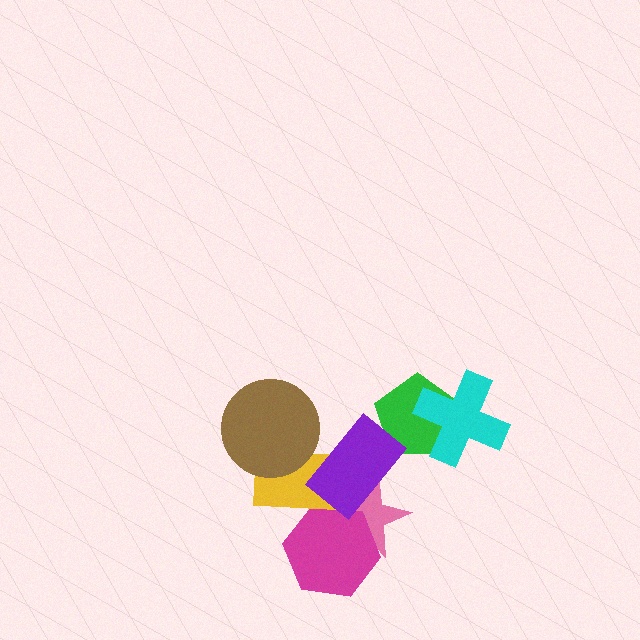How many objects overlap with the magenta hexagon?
2 objects overlap with the magenta hexagon.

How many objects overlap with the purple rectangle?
3 objects overlap with the purple rectangle.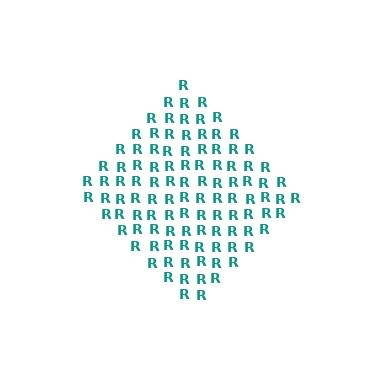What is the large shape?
The large shape is a diamond.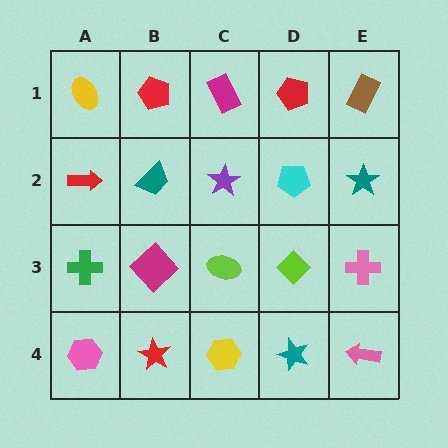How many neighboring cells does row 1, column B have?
3.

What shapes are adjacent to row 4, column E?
A pink cross (row 3, column E), a teal star (row 4, column D).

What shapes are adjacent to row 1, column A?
A red arrow (row 2, column A), a red pentagon (row 1, column B).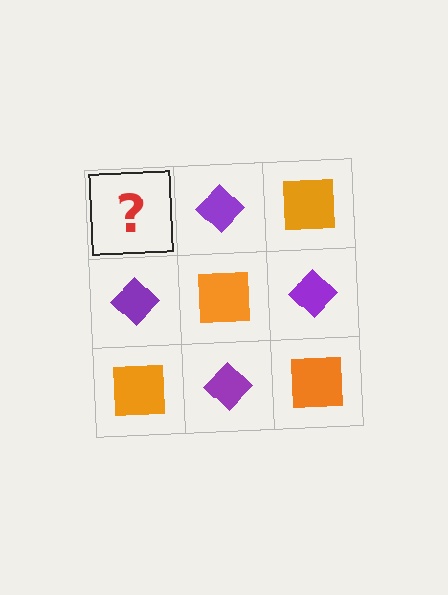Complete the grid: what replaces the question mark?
The question mark should be replaced with an orange square.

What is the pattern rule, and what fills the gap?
The rule is that it alternates orange square and purple diamond in a checkerboard pattern. The gap should be filled with an orange square.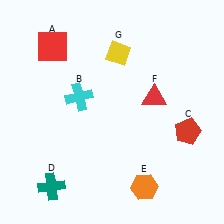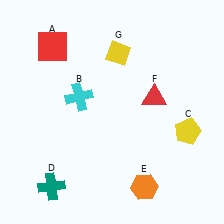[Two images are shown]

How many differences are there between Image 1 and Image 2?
There is 1 difference between the two images.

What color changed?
The pentagon (C) changed from red in Image 1 to yellow in Image 2.